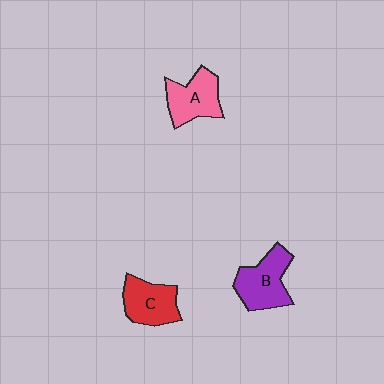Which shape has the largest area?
Shape B (purple).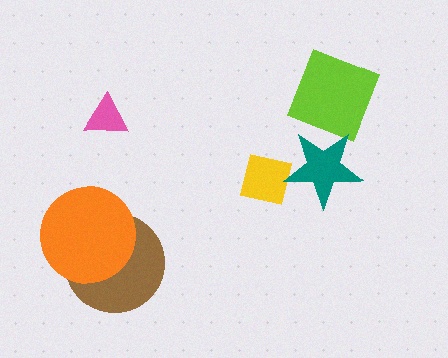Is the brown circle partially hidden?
Yes, it is partially covered by another shape.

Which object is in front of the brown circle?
The orange circle is in front of the brown circle.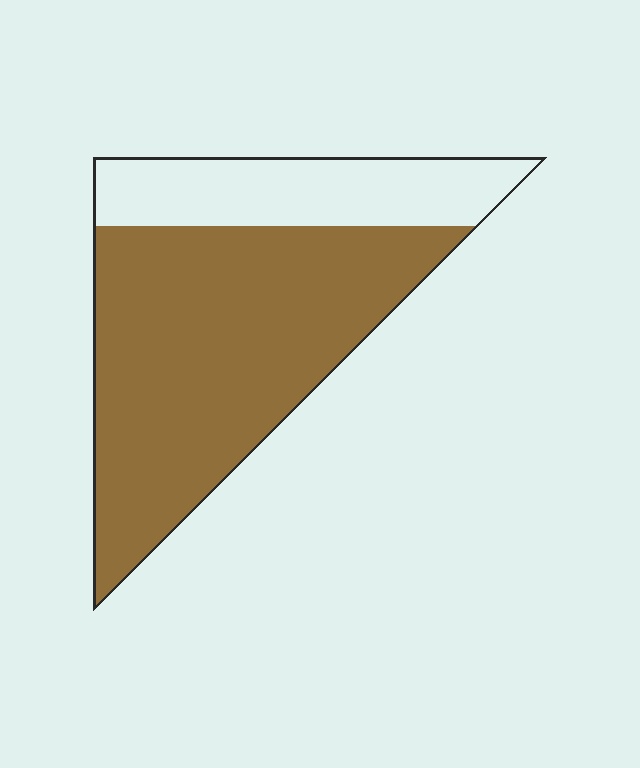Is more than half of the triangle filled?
Yes.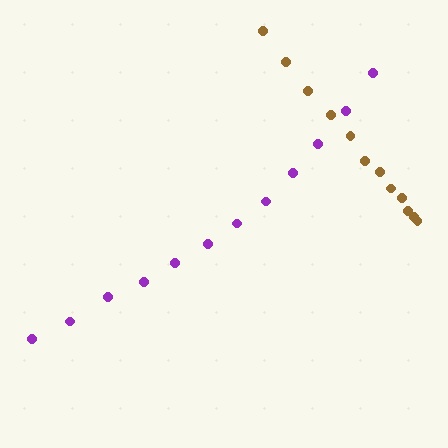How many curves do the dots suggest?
There are 2 distinct paths.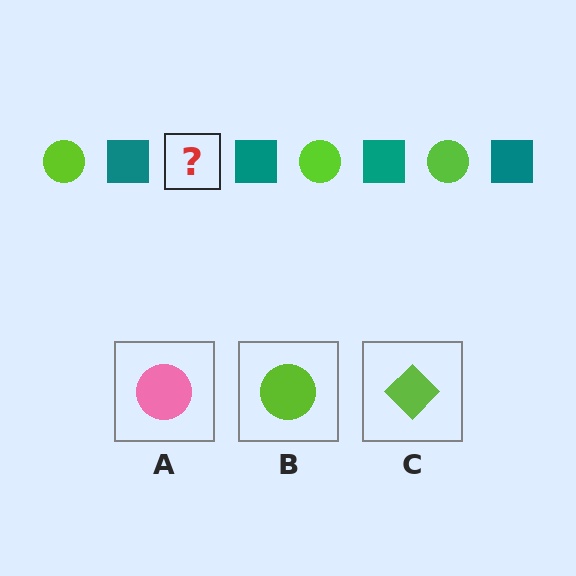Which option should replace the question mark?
Option B.